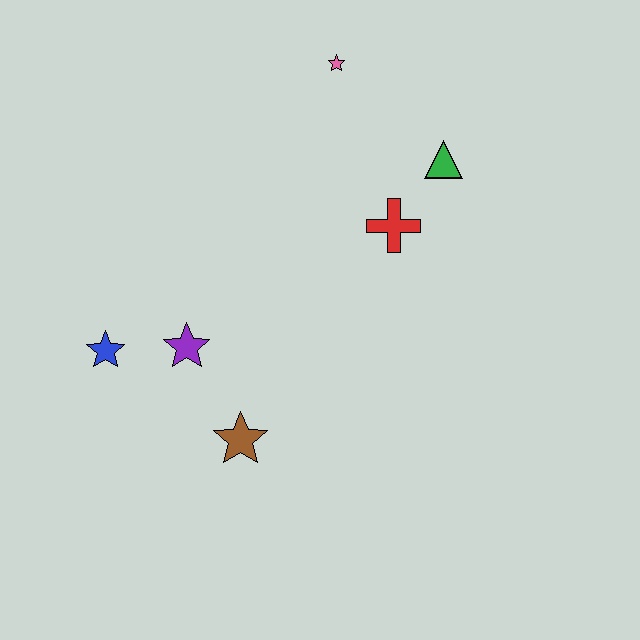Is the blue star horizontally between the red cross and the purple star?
No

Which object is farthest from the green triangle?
The blue star is farthest from the green triangle.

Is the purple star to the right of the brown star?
No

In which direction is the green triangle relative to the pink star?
The green triangle is to the right of the pink star.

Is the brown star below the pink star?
Yes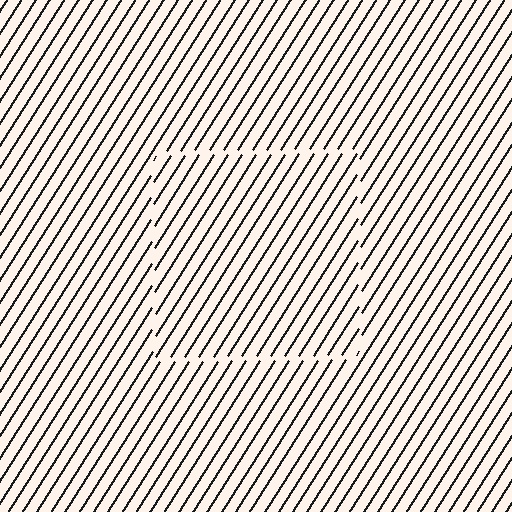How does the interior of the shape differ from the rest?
The interior of the shape contains the same grating, shifted by half a period — the contour is defined by the phase discontinuity where line-ends from the inner and outer gratings abut.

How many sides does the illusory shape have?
4 sides — the line-ends trace a square.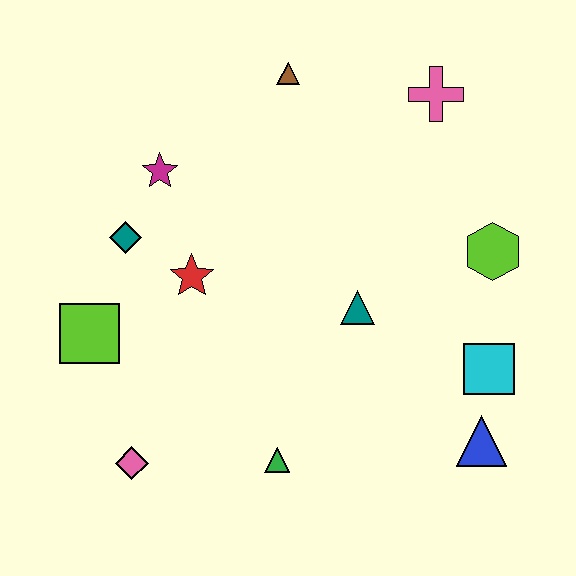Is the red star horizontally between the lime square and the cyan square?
Yes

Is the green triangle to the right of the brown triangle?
No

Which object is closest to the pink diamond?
The lime square is closest to the pink diamond.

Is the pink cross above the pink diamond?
Yes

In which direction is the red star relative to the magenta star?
The red star is below the magenta star.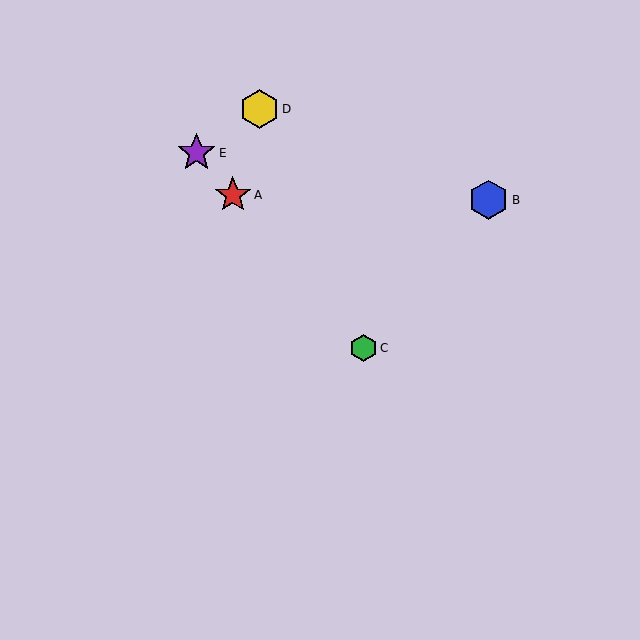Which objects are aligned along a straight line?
Objects A, C, E are aligned along a straight line.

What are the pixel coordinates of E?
Object E is at (197, 153).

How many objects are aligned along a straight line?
3 objects (A, C, E) are aligned along a straight line.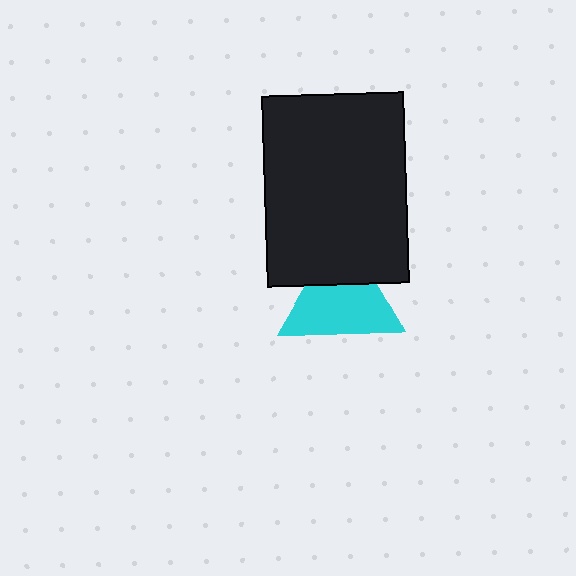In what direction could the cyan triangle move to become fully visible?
The cyan triangle could move down. That would shift it out from behind the black rectangle entirely.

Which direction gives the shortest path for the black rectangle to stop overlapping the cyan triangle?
Moving up gives the shortest separation.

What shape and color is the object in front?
The object in front is a black rectangle.